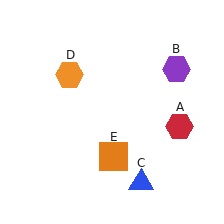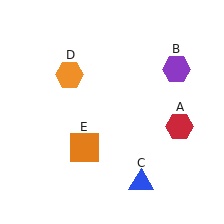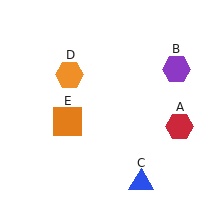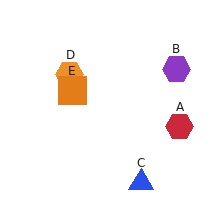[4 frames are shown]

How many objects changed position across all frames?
1 object changed position: orange square (object E).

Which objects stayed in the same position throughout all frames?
Red hexagon (object A) and purple hexagon (object B) and blue triangle (object C) and orange hexagon (object D) remained stationary.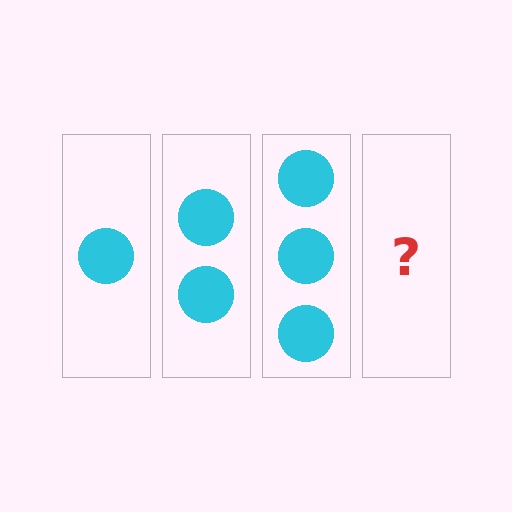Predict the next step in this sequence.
The next step is 4 circles.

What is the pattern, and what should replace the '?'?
The pattern is that each step adds one more circle. The '?' should be 4 circles.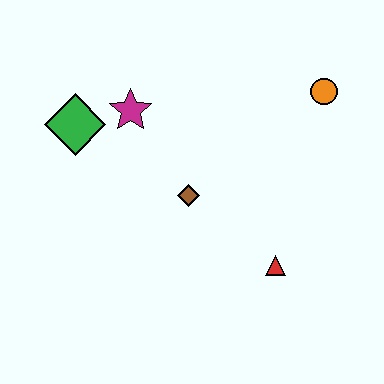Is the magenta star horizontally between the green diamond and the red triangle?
Yes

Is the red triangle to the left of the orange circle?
Yes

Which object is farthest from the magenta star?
The red triangle is farthest from the magenta star.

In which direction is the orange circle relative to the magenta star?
The orange circle is to the right of the magenta star.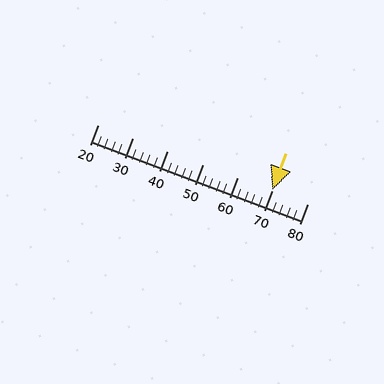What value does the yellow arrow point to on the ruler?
The yellow arrow points to approximately 70.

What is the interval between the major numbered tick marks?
The major tick marks are spaced 10 units apart.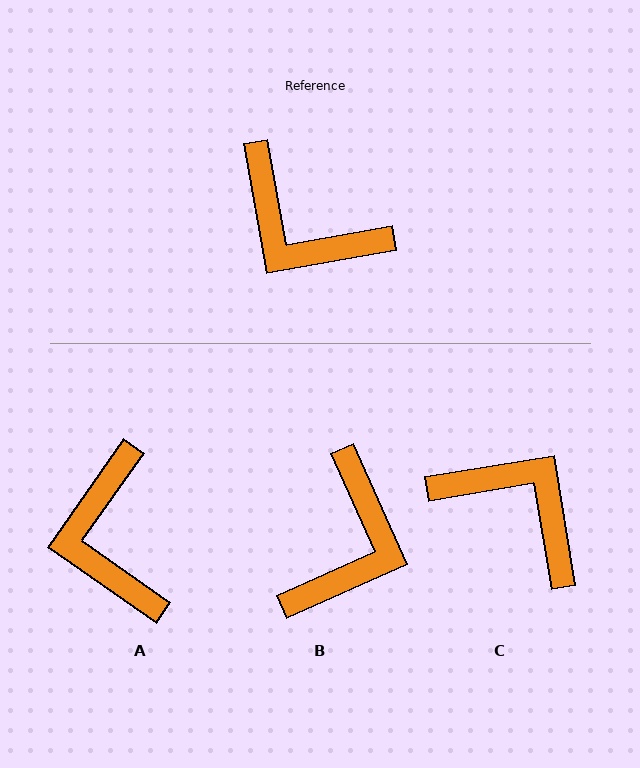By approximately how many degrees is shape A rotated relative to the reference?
Approximately 45 degrees clockwise.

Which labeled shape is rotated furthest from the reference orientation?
C, about 179 degrees away.